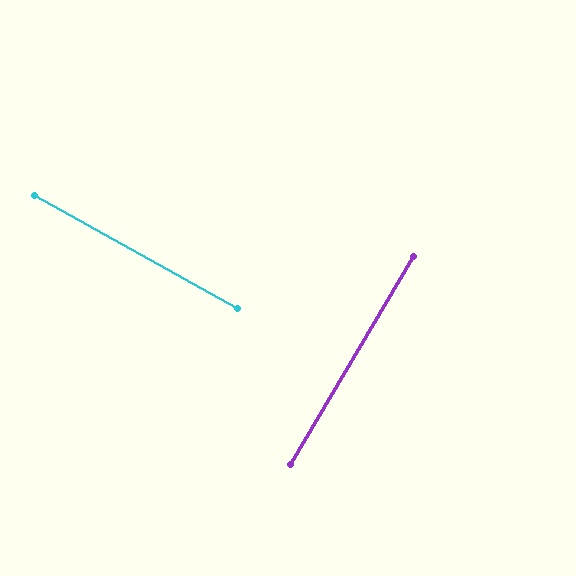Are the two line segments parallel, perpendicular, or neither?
Perpendicular — they meet at approximately 89°.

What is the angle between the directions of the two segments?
Approximately 89 degrees.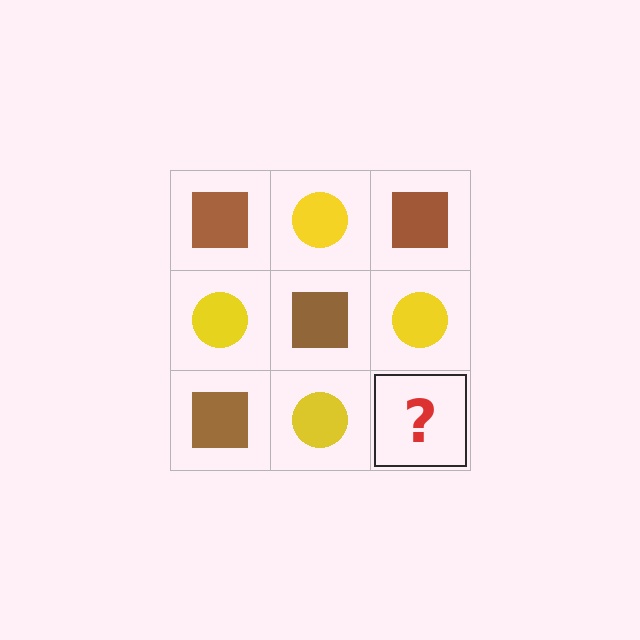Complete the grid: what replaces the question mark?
The question mark should be replaced with a brown square.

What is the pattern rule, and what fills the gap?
The rule is that it alternates brown square and yellow circle in a checkerboard pattern. The gap should be filled with a brown square.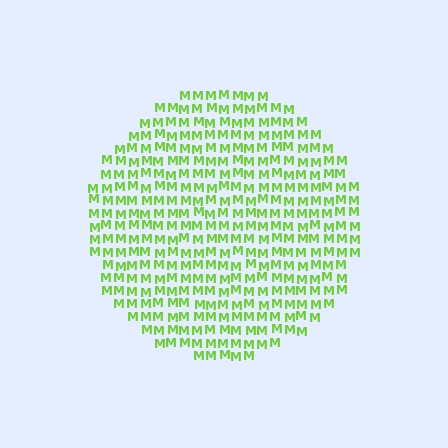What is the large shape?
The large shape is a circle.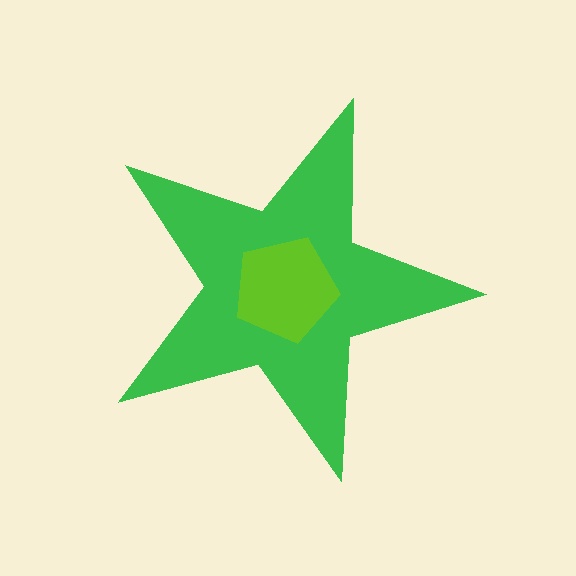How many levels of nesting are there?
2.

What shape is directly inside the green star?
The lime pentagon.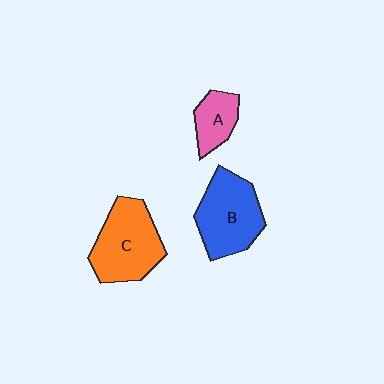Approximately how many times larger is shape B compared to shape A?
Approximately 2.1 times.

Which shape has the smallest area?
Shape A (pink).